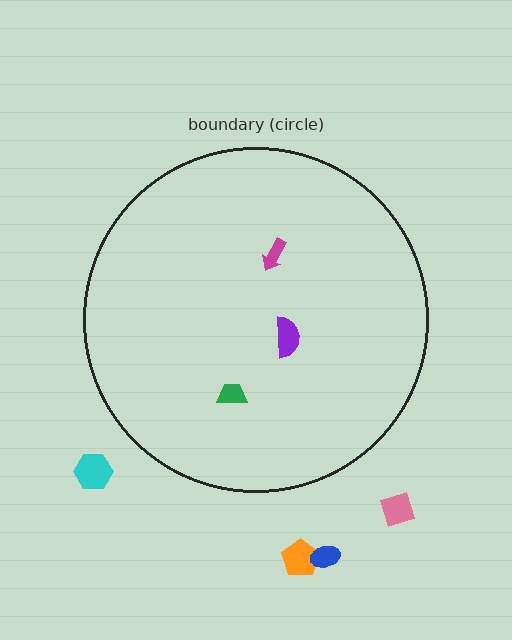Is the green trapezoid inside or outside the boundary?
Inside.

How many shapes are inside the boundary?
3 inside, 4 outside.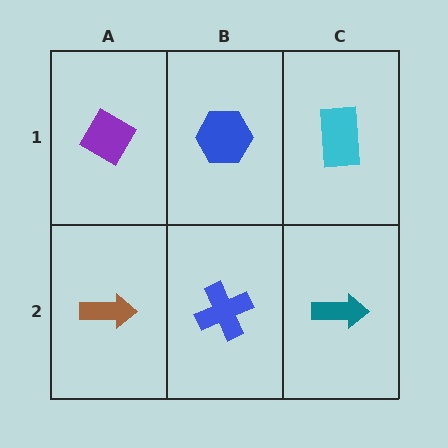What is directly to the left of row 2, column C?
A blue cross.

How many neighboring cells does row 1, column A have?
2.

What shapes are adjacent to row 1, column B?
A blue cross (row 2, column B), a purple diamond (row 1, column A), a cyan rectangle (row 1, column C).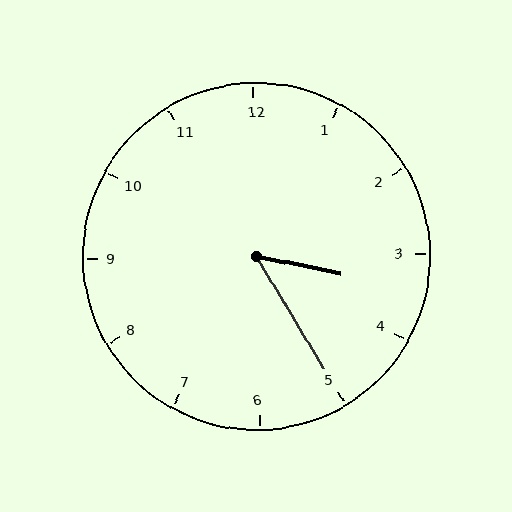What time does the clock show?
3:25.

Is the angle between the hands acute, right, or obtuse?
It is acute.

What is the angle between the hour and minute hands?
Approximately 48 degrees.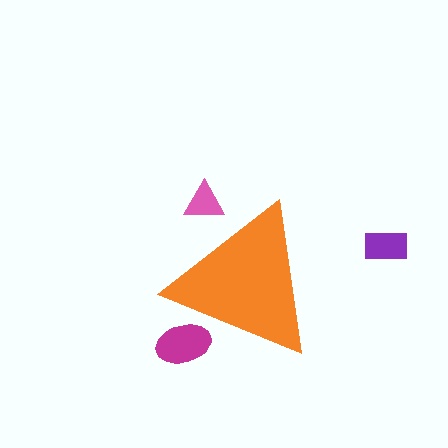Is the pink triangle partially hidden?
Yes, the pink triangle is partially hidden behind the orange triangle.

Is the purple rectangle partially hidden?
No, the purple rectangle is fully visible.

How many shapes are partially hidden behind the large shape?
2 shapes are partially hidden.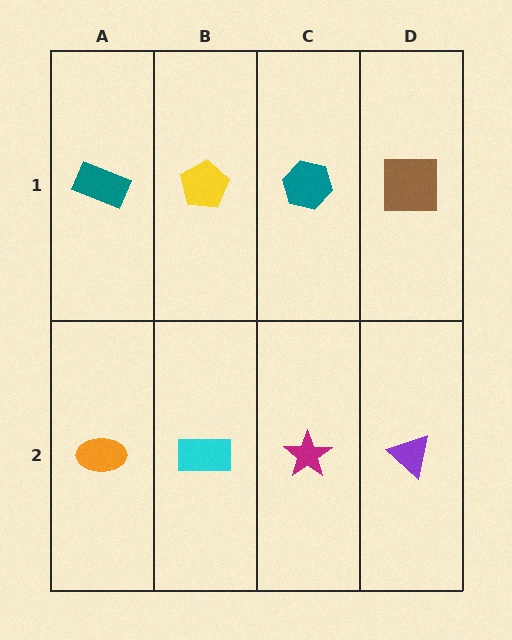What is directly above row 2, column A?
A teal rectangle.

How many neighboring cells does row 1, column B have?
3.